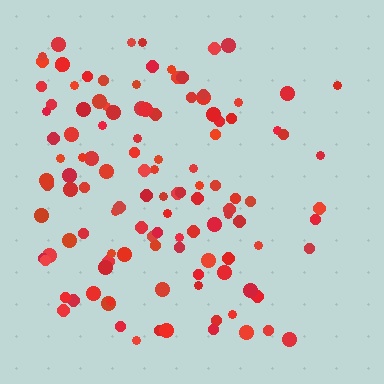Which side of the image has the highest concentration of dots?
The left.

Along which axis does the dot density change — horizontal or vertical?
Horizontal.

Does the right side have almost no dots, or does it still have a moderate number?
Still a moderate number, just noticeably fewer than the left.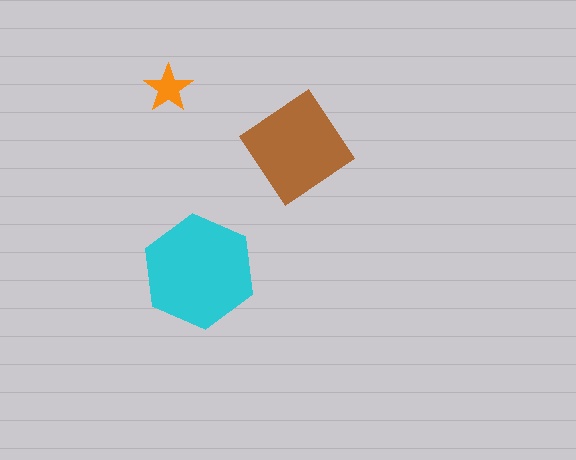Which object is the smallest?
The orange star.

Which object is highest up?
The orange star is topmost.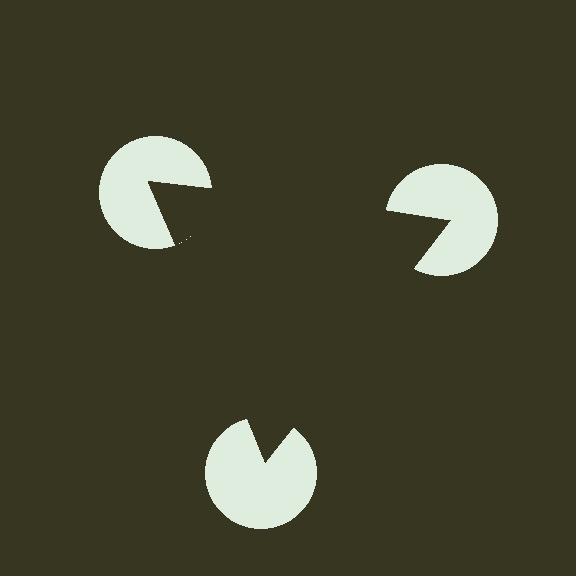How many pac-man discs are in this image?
There are 3 — one at each vertex of the illusory triangle.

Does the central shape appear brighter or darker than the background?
It typically appears slightly darker than the background, even though no actual brightness change is drawn.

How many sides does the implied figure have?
3 sides.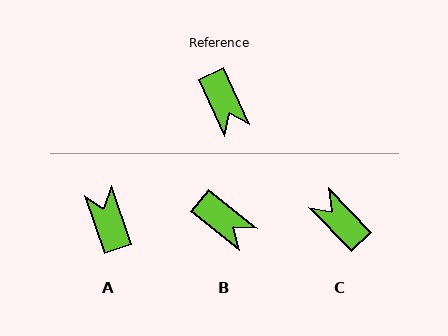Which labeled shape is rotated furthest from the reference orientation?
A, about 175 degrees away.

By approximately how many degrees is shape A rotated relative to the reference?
Approximately 175 degrees counter-clockwise.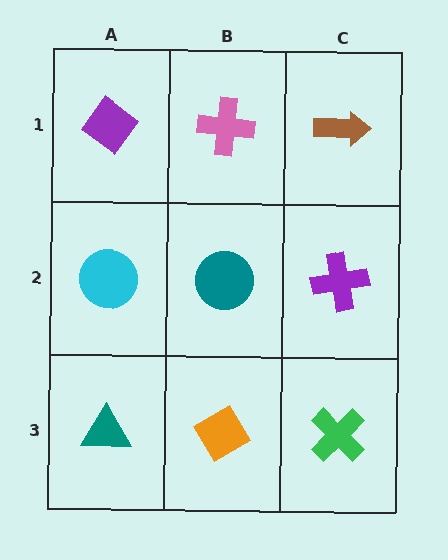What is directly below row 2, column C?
A green cross.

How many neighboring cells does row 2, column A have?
3.